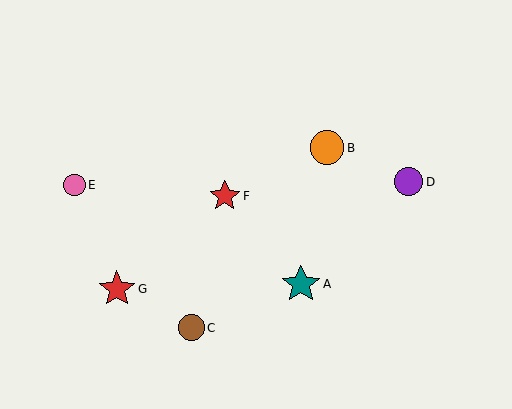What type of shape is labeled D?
Shape D is a purple circle.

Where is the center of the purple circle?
The center of the purple circle is at (408, 182).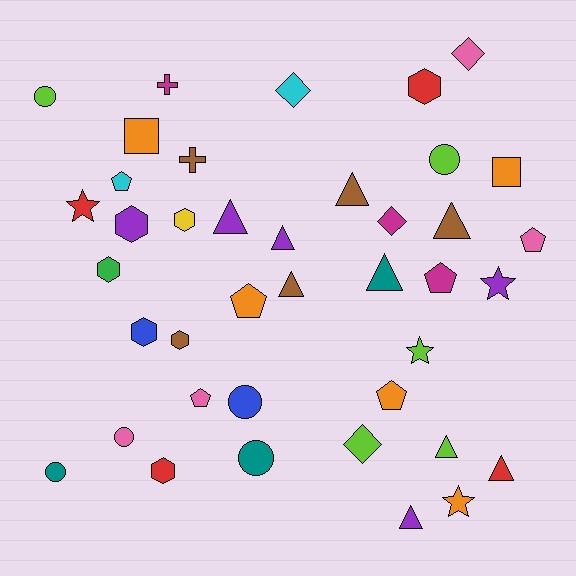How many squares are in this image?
There are 2 squares.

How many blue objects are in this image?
There are 2 blue objects.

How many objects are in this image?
There are 40 objects.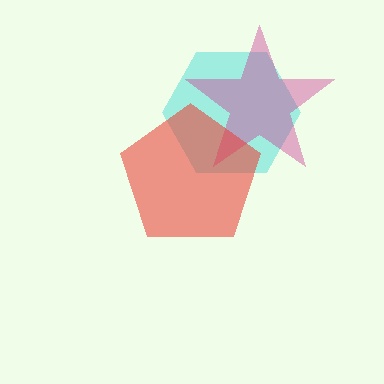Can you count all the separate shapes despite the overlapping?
Yes, there are 3 separate shapes.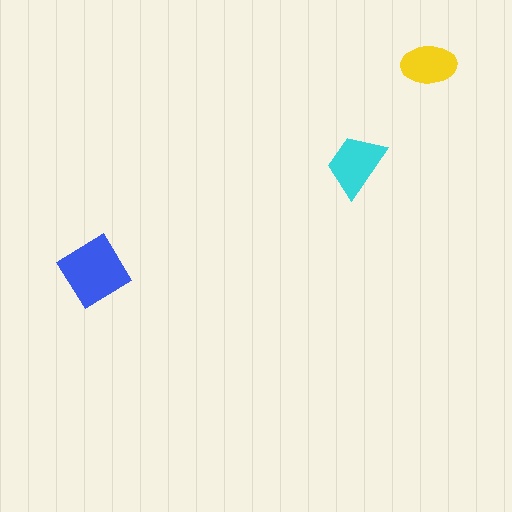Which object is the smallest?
The yellow ellipse.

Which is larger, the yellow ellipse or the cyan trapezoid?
The cyan trapezoid.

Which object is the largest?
The blue diamond.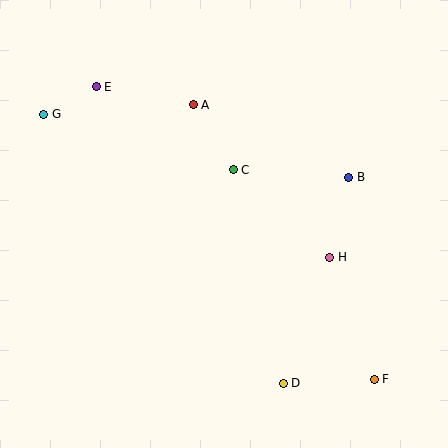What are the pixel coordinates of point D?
Point D is at (283, 383).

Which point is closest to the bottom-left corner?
Point D is closest to the bottom-left corner.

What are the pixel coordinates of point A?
Point A is at (193, 105).